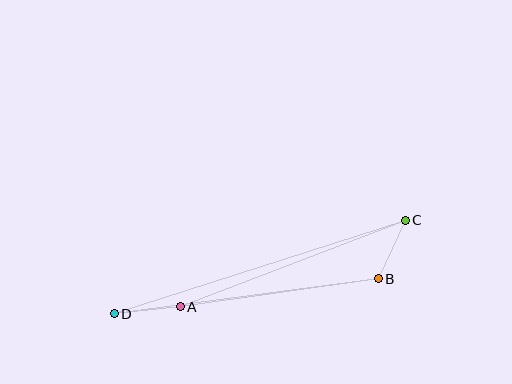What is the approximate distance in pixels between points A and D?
The distance between A and D is approximately 66 pixels.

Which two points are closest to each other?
Points B and C are closest to each other.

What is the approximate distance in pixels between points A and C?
The distance between A and C is approximately 241 pixels.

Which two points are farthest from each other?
Points C and D are farthest from each other.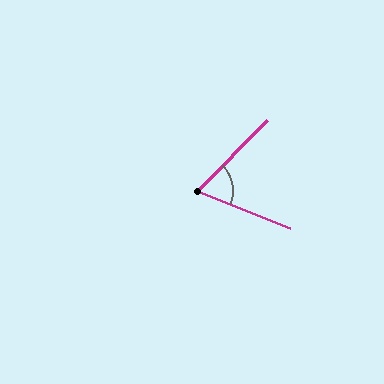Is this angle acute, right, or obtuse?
It is acute.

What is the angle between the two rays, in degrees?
Approximately 67 degrees.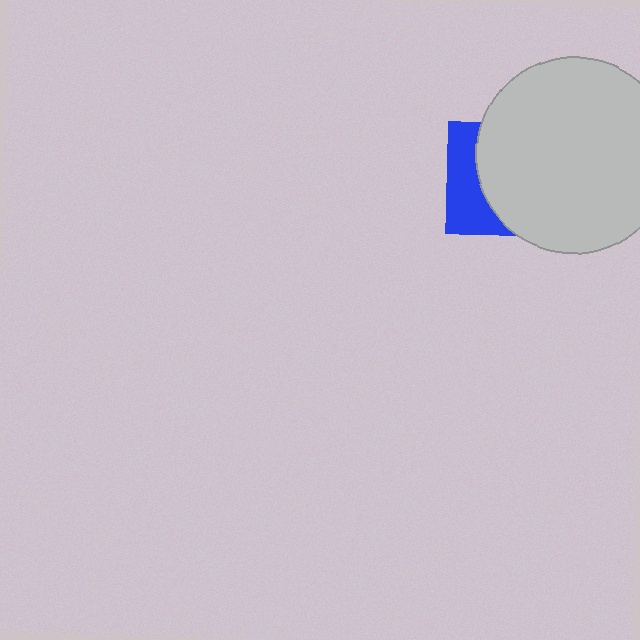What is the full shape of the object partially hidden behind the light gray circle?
The partially hidden object is a blue square.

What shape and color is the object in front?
The object in front is a light gray circle.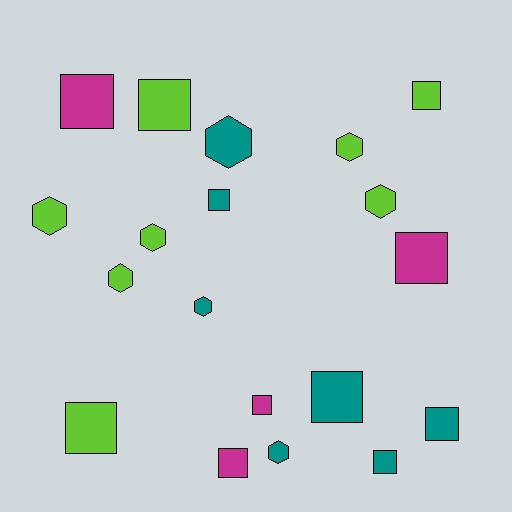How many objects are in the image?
There are 19 objects.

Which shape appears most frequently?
Square, with 11 objects.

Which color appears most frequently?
Lime, with 8 objects.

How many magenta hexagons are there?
There are no magenta hexagons.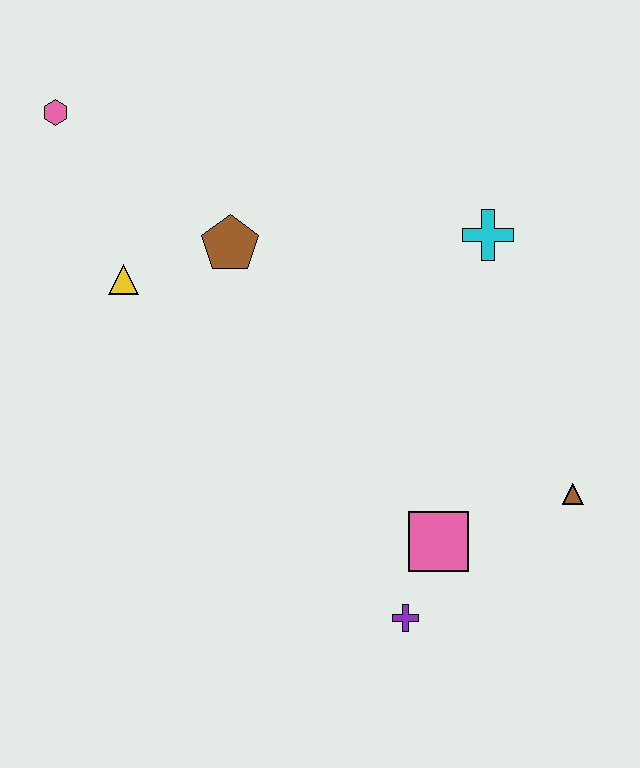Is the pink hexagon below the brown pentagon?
No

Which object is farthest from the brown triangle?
The pink hexagon is farthest from the brown triangle.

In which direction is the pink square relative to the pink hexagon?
The pink square is below the pink hexagon.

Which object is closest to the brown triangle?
The pink square is closest to the brown triangle.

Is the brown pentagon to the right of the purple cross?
No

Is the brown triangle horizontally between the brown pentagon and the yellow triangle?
No